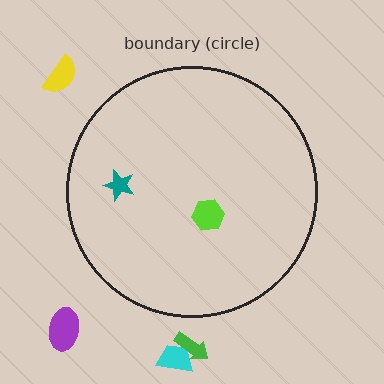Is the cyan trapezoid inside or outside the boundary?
Outside.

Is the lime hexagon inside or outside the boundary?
Inside.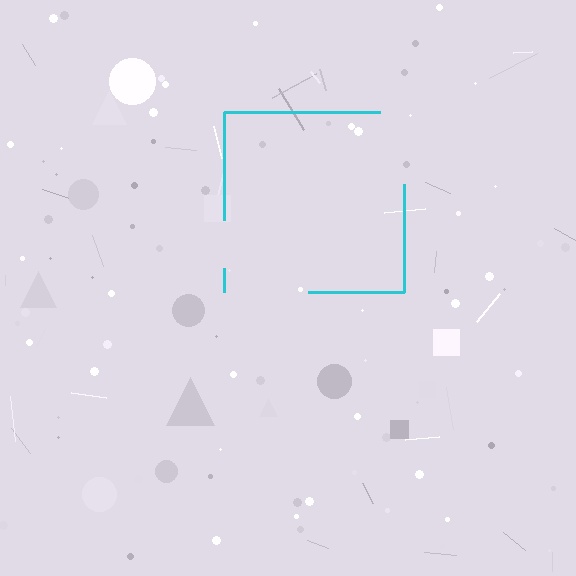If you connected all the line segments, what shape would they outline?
They would outline a square.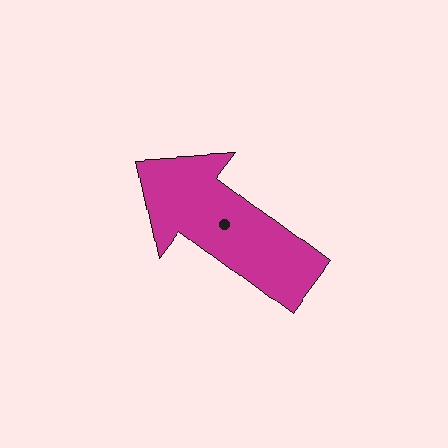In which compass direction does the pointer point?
Northwest.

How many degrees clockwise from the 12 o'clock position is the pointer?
Approximately 307 degrees.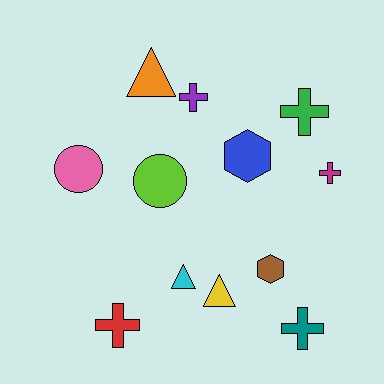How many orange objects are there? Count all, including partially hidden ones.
There is 1 orange object.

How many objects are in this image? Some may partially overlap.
There are 12 objects.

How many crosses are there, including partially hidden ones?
There are 5 crosses.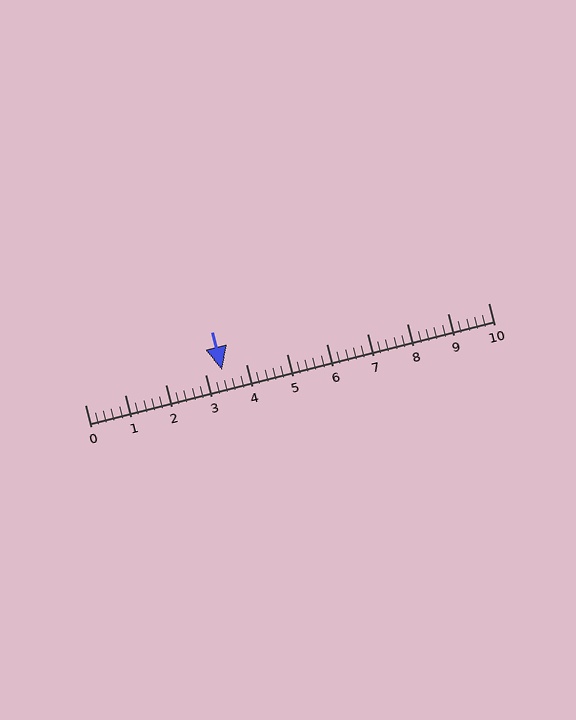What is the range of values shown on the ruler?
The ruler shows values from 0 to 10.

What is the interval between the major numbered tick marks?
The major tick marks are spaced 1 units apart.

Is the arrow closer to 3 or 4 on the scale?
The arrow is closer to 3.